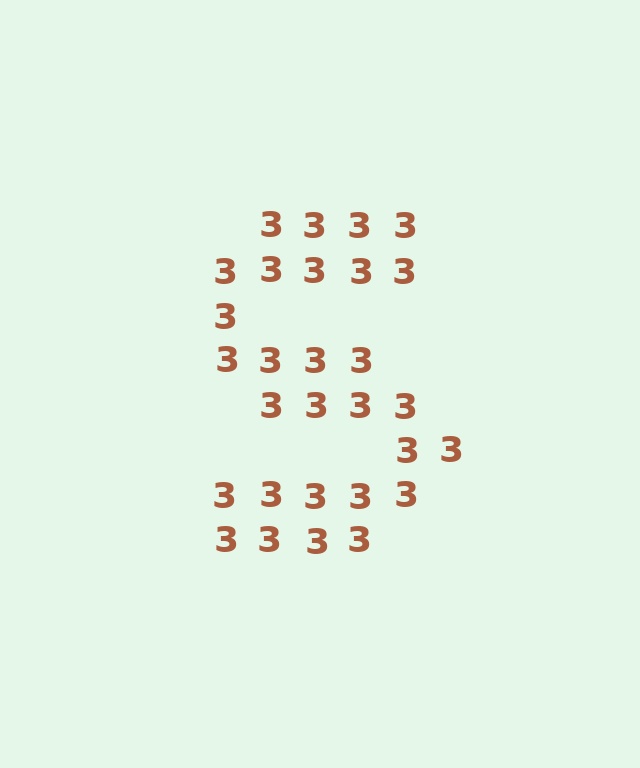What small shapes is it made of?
It is made of small digit 3's.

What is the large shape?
The large shape is the letter S.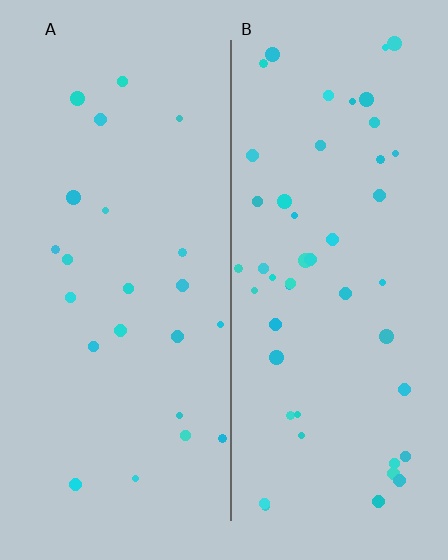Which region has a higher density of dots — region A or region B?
B (the right).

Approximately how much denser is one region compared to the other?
Approximately 2.1× — region B over region A.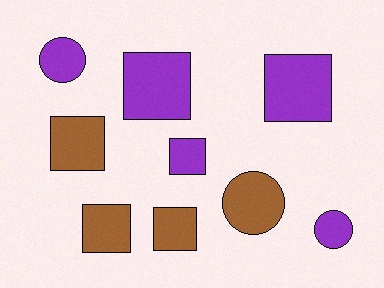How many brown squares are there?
There are 3 brown squares.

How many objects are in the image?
There are 9 objects.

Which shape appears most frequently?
Square, with 6 objects.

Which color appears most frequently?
Purple, with 5 objects.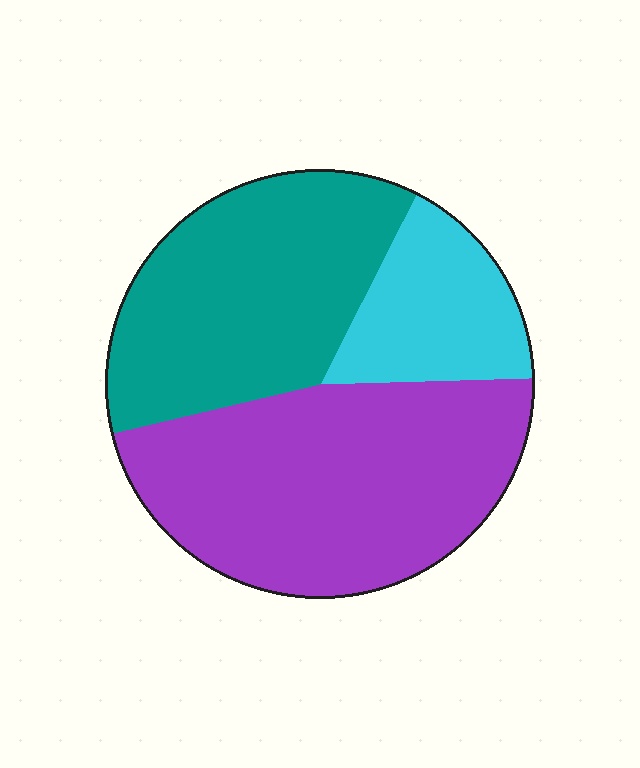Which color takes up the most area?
Purple, at roughly 45%.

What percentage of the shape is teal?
Teal takes up between a third and a half of the shape.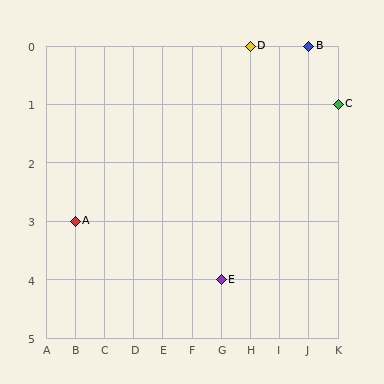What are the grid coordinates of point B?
Point B is at grid coordinates (J, 0).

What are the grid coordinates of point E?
Point E is at grid coordinates (G, 4).